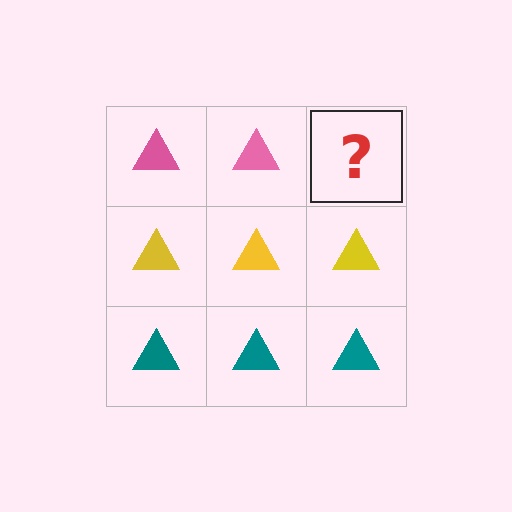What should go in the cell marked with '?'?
The missing cell should contain a pink triangle.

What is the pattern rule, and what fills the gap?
The rule is that each row has a consistent color. The gap should be filled with a pink triangle.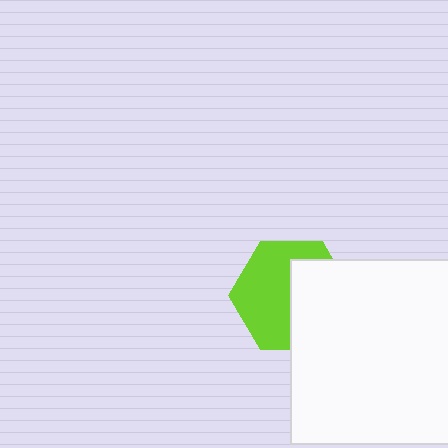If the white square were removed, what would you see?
You would see the complete lime hexagon.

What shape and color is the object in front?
The object in front is a white square.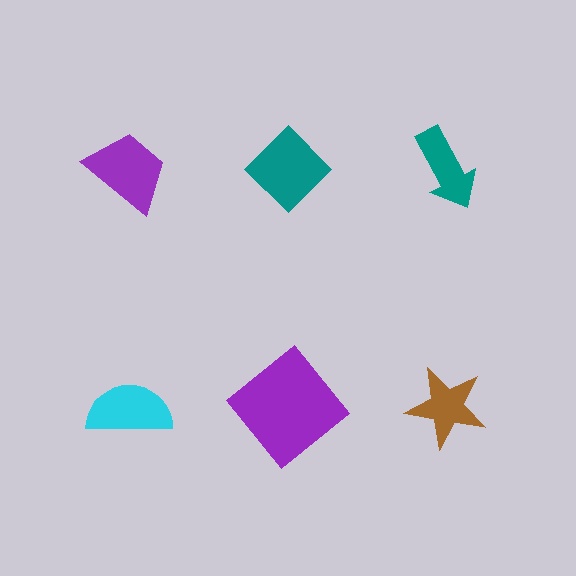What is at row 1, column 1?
A purple trapezoid.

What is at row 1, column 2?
A teal diamond.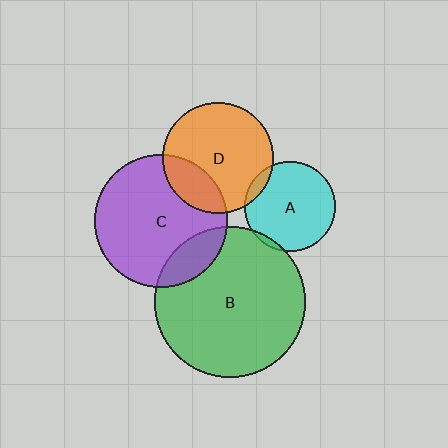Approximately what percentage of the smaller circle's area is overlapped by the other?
Approximately 25%.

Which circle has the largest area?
Circle B (green).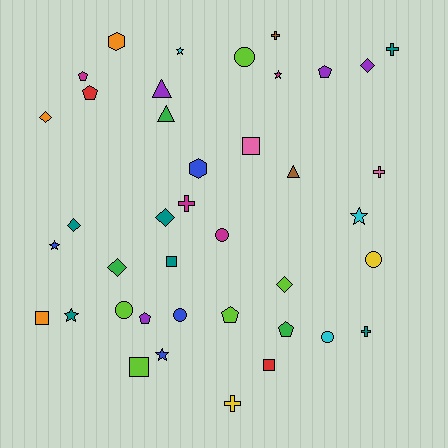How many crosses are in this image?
There are 6 crosses.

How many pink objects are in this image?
There are 2 pink objects.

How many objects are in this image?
There are 40 objects.